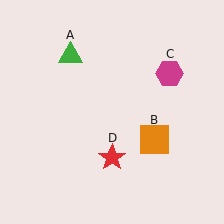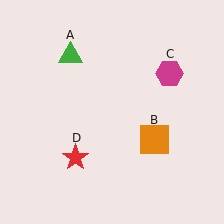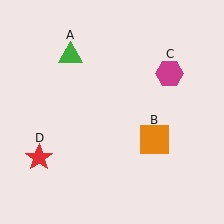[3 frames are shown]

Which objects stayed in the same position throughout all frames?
Green triangle (object A) and orange square (object B) and magenta hexagon (object C) remained stationary.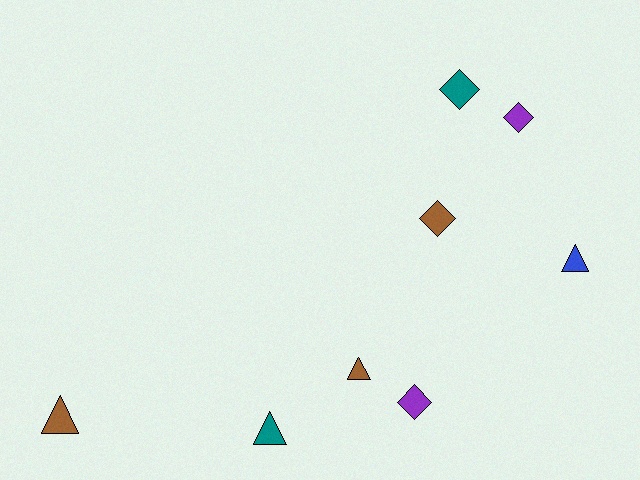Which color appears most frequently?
Brown, with 3 objects.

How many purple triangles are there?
There are no purple triangles.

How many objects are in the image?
There are 8 objects.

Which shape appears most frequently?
Diamond, with 4 objects.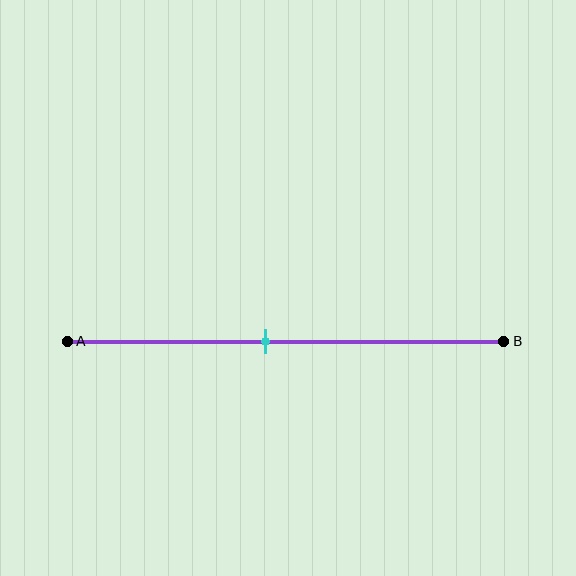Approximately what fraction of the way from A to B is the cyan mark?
The cyan mark is approximately 45% of the way from A to B.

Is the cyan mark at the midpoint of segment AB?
No, the mark is at about 45% from A, not at the 50% midpoint.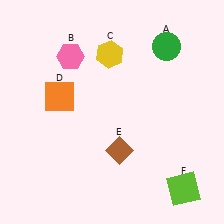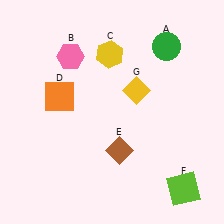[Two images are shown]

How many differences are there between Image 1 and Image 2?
There is 1 difference between the two images.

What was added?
A yellow diamond (G) was added in Image 2.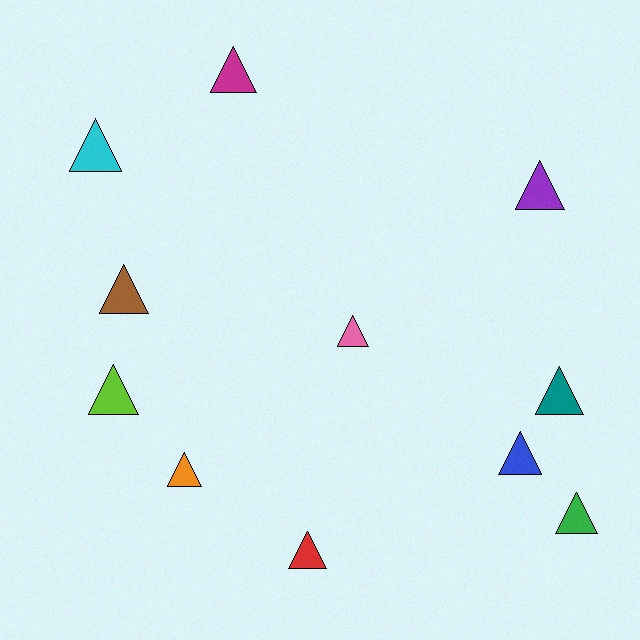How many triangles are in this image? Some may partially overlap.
There are 11 triangles.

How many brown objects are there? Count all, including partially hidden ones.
There is 1 brown object.